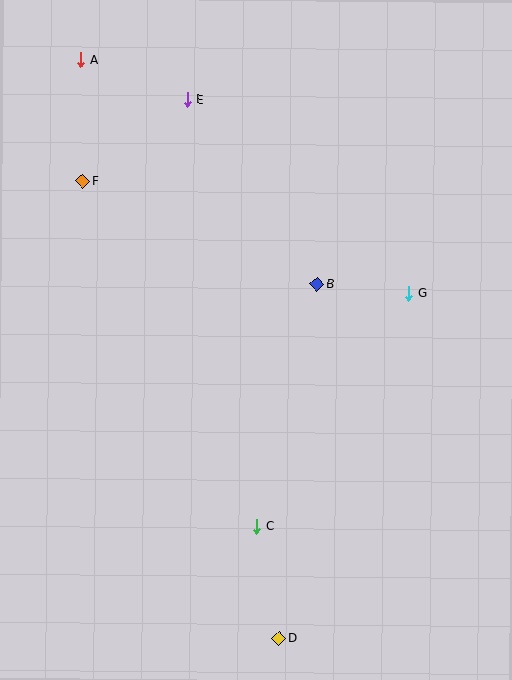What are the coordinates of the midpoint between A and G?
The midpoint between A and G is at (245, 176).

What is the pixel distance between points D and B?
The distance between D and B is 356 pixels.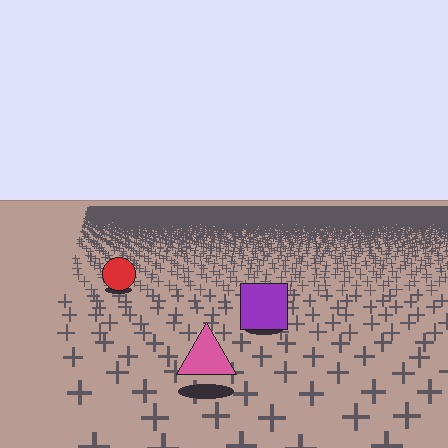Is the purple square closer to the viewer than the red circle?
Yes. The purple square is closer — you can tell from the texture gradient: the ground texture is coarser near it.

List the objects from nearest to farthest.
From nearest to farthest: the pink triangle, the purple square, the red circle.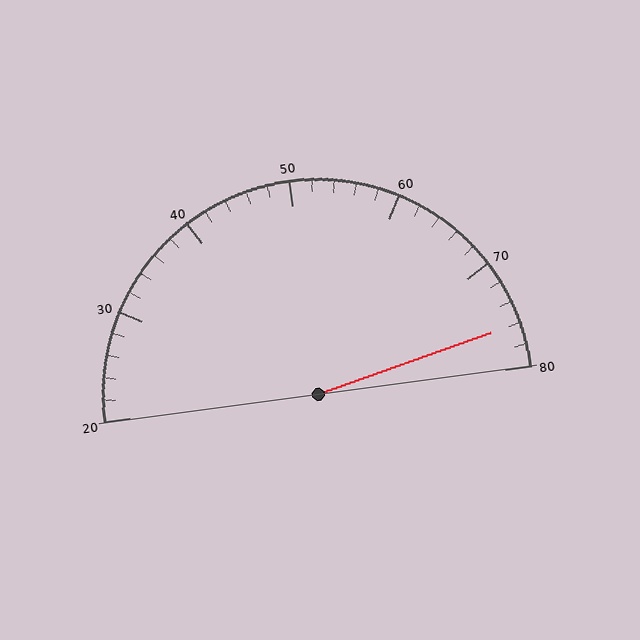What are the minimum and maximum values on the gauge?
The gauge ranges from 20 to 80.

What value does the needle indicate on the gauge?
The needle indicates approximately 76.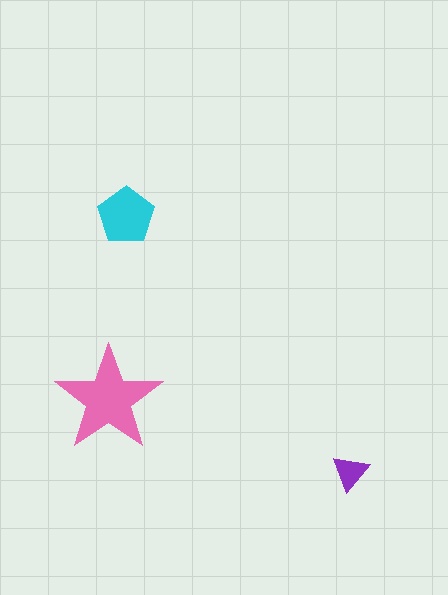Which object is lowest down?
The purple triangle is bottommost.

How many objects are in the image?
There are 3 objects in the image.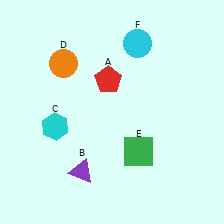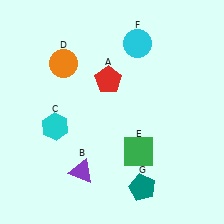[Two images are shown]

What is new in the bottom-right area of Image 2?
A teal pentagon (G) was added in the bottom-right area of Image 2.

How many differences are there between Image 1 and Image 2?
There is 1 difference between the two images.